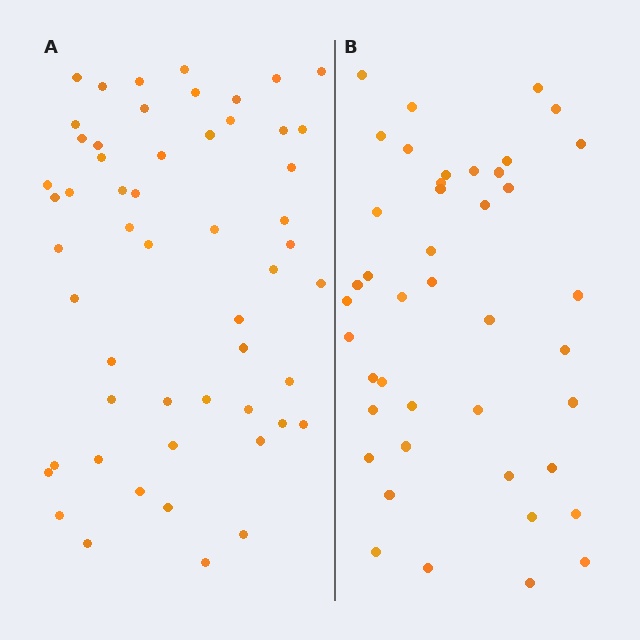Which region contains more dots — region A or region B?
Region A (the left region) has more dots.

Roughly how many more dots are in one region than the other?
Region A has roughly 12 or so more dots than region B.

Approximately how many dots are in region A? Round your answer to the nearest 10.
About 50 dots. (The exact count is 54, which rounds to 50.)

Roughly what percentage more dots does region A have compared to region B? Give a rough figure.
About 25% more.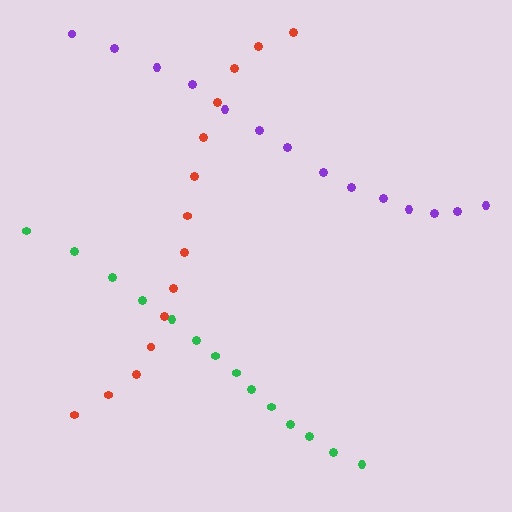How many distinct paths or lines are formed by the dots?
There are 3 distinct paths.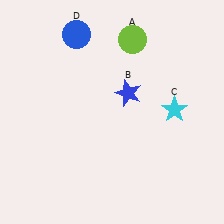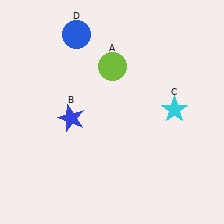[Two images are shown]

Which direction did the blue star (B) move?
The blue star (B) moved left.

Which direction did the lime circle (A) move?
The lime circle (A) moved down.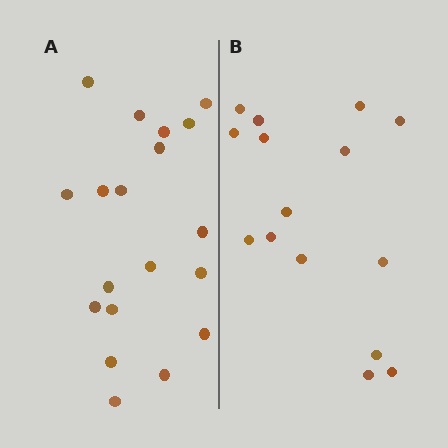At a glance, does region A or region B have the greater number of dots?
Region A (the left region) has more dots.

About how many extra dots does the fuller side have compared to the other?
Region A has about 4 more dots than region B.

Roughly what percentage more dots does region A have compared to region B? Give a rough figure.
About 25% more.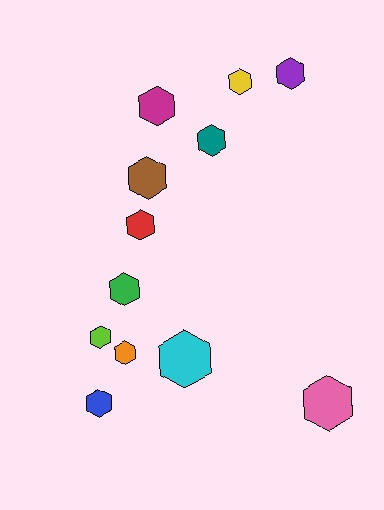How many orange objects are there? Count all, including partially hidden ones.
There is 1 orange object.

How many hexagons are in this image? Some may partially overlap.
There are 12 hexagons.